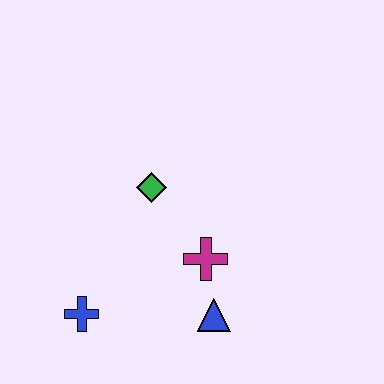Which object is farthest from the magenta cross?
The blue cross is farthest from the magenta cross.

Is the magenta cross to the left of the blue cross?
No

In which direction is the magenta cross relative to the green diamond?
The magenta cross is below the green diamond.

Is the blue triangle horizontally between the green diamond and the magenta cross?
No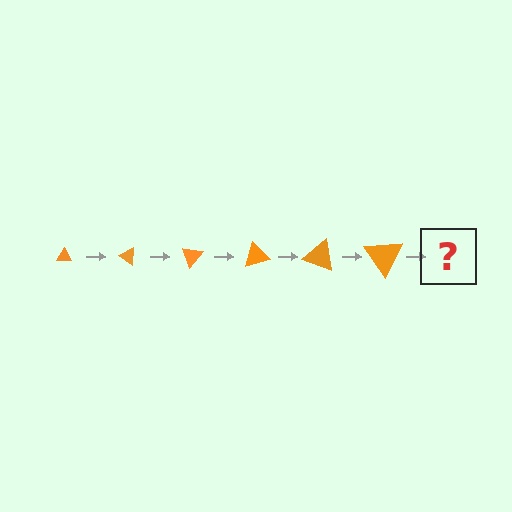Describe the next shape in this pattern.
It should be a triangle, larger than the previous one and rotated 210 degrees from the start.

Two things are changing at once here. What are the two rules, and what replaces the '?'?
The two rules are that the triangle grows larger each step and it rotates 35 degrees each step. The '?' should be a triangle, larger than the previous one and rotated 210 degrees from the start.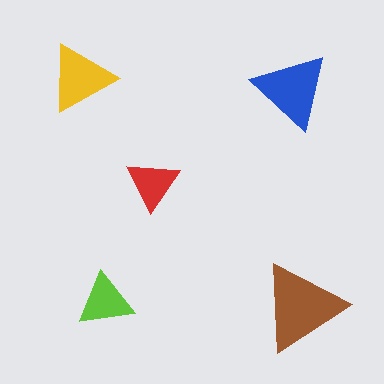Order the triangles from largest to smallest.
the brown one, the blue one, the yellow one, the lime one, the red one.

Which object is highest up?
The yellow triangle is topmost.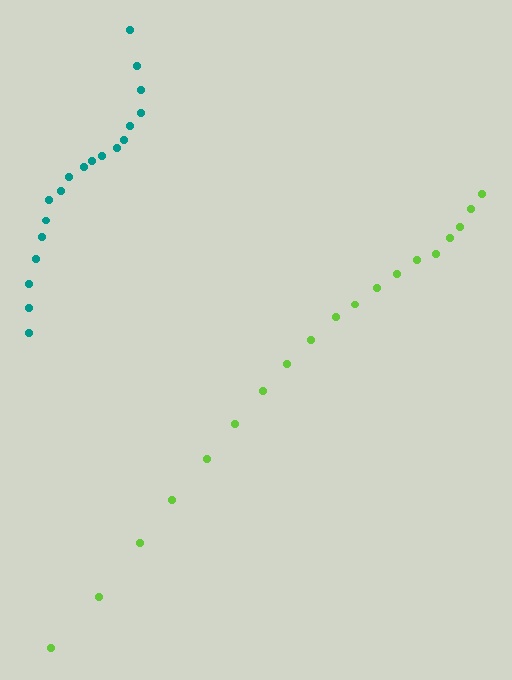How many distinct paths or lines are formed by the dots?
There are 2 distinct paths.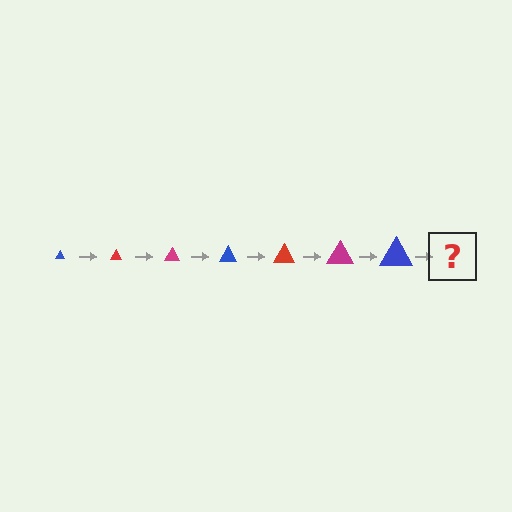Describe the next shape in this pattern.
It should be a red triangle, larger than the previous one.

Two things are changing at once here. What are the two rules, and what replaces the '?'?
The two rules are that the triangle grows larger each step and the color cycles through blue, red, and magenta. The '?' should be a red triangle, larger than the previous one.